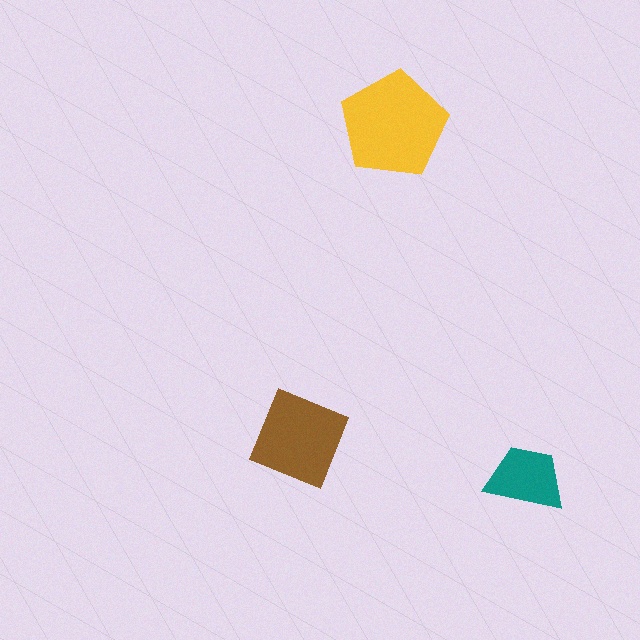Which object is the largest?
The yellow pentagon.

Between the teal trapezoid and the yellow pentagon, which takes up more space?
The yellow pentagon.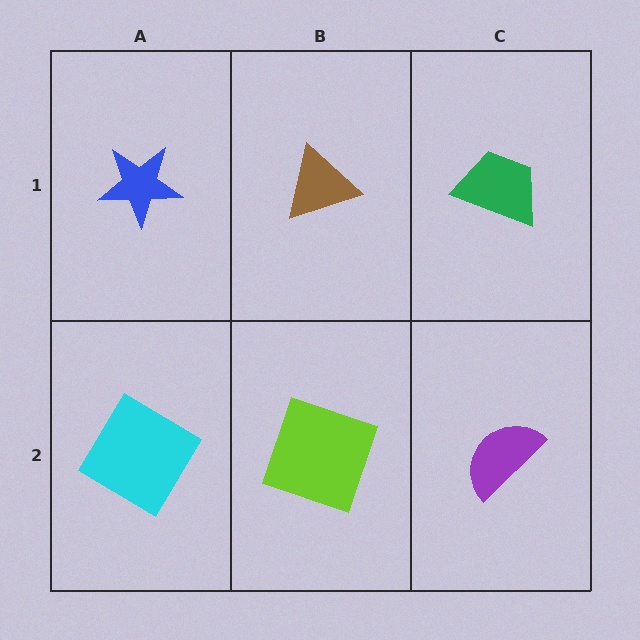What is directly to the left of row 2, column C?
A lime square.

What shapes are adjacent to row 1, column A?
A cyan diamond (row 2, column A), a brown triangle (row 1, column B).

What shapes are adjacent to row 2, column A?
A blue star (row 1, column A), a lime square (row 2, column B).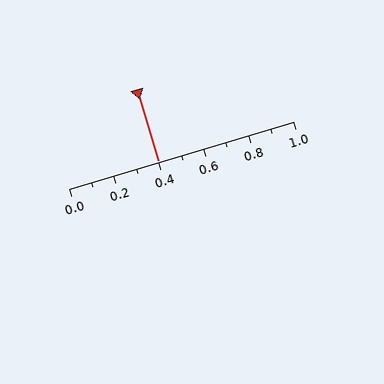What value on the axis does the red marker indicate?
The marker indicates approximately 0.4.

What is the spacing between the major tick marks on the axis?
The major ticks are spaced 0.2 apart.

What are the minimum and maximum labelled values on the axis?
The axis runs from 0.0 to 1.0.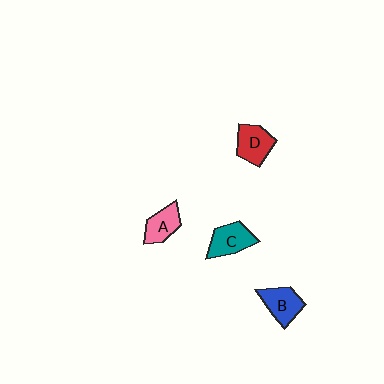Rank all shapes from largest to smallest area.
From largest to smallest: C (teal), B (blue), D (red), A (pink).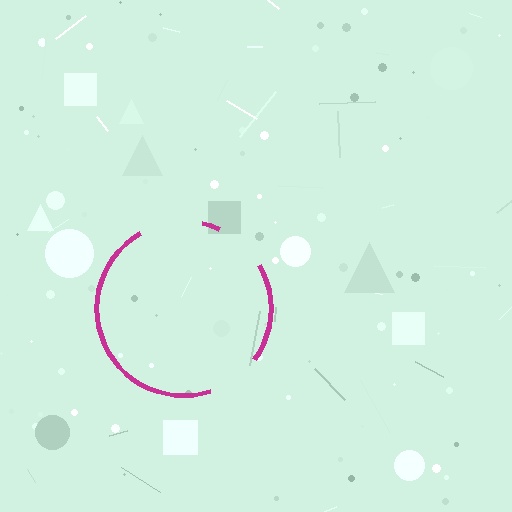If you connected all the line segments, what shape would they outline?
They would outline a circle.